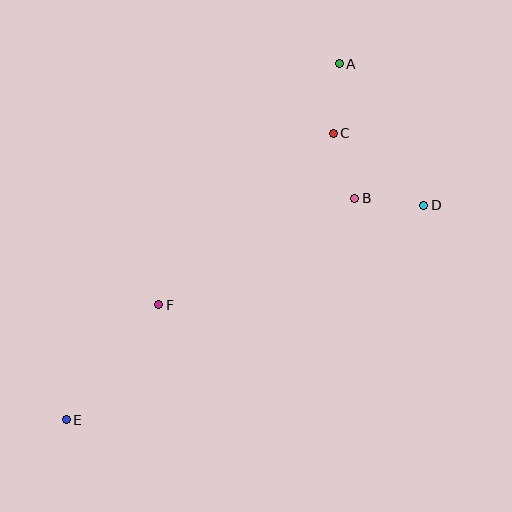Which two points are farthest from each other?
Points A and E are farthest from each other.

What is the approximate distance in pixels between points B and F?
The distance between B and F is approximately 223 pixels.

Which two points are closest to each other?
Points B and C are closest to each other.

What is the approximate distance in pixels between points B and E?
The distance between B and E is approximately 364 pixels.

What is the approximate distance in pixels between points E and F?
The distance between E and F is approximately 148 pixels.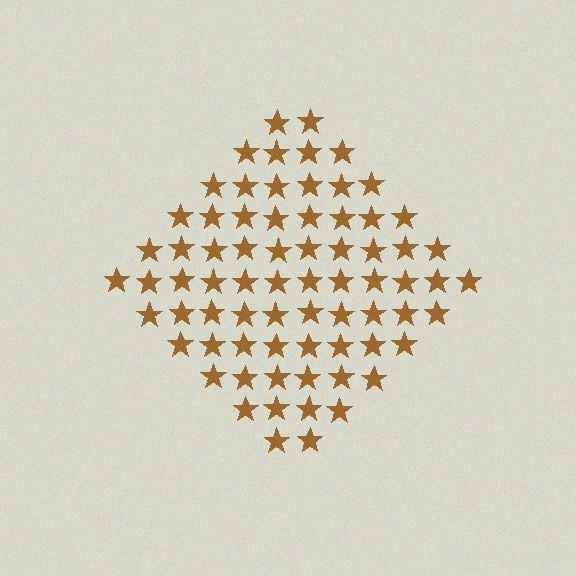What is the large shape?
The large shape is a diamond.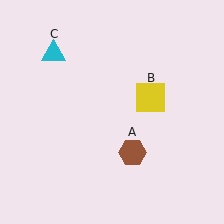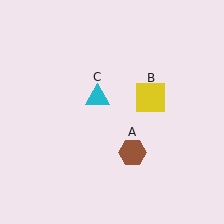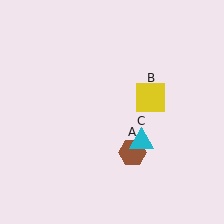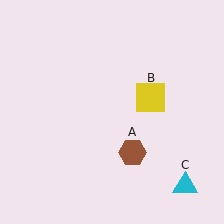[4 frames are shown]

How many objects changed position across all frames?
1 object changed position: cyan triangle (object C).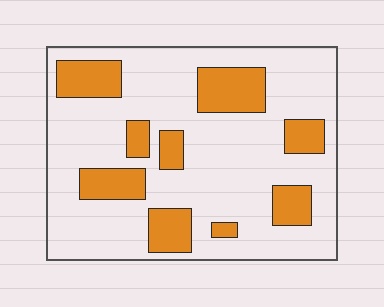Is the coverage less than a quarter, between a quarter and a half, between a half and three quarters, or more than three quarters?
Less than a quarter.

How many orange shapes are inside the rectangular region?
9.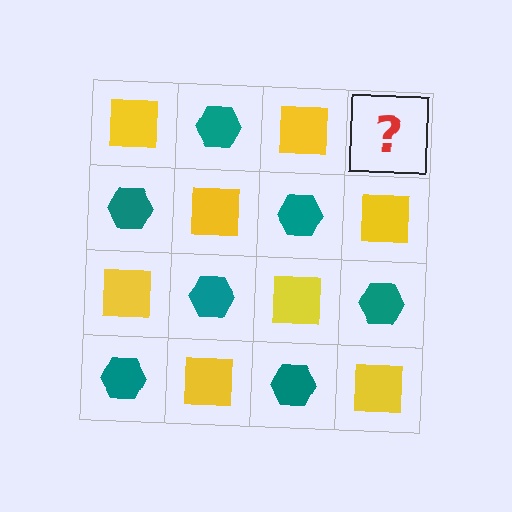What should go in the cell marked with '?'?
The missing cell should contain a teal hexagon.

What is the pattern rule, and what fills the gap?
The rule is that it alternates yellow square and teal hexagon in a checkerboard pattern. The gap should be filled with a teal hexagon.